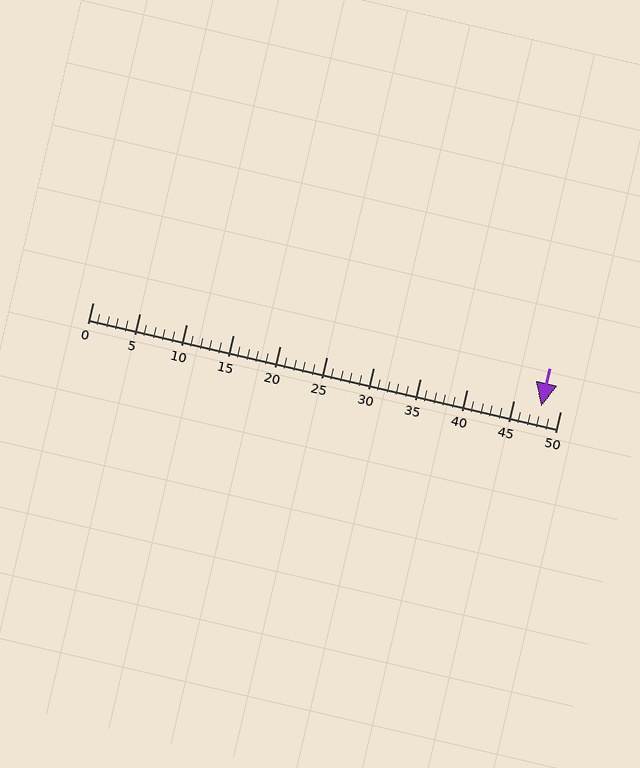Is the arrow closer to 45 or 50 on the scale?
The arrow is closer to 50.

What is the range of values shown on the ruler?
The ruler shows values from 0 to 50.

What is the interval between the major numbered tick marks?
The major tick marks are spaced 5 units apart.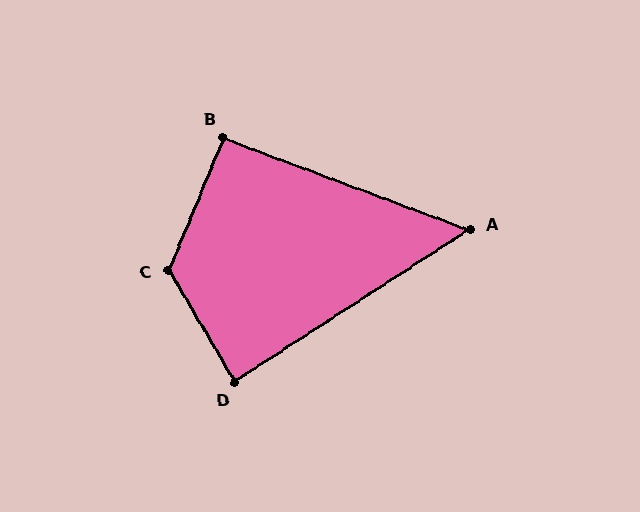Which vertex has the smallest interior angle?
A, at approximately 53 degrees.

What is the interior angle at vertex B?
Approximately 92 degrees (approximately right).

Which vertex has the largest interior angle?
C, at approximately 127 degrees.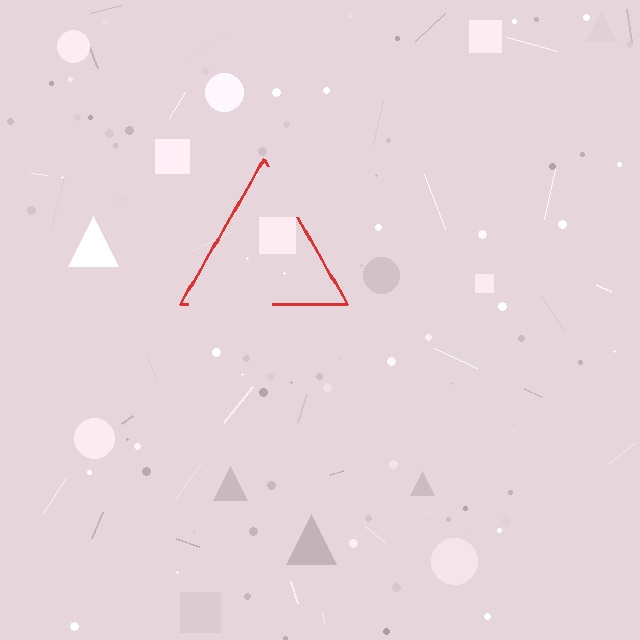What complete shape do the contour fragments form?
The contour fragments form a triangle.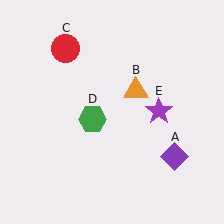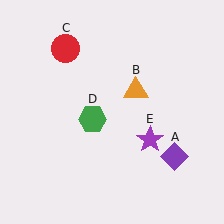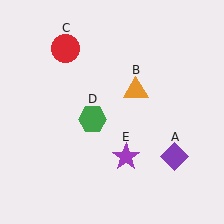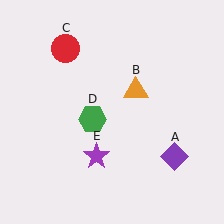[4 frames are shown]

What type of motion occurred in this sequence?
The purple star (object E) rotated clockwise around the center of the scene.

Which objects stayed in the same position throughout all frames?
Purple diamond (object A) and orange triangle (object B) and red circle (object C) and green hexagon (object D) remained stationary.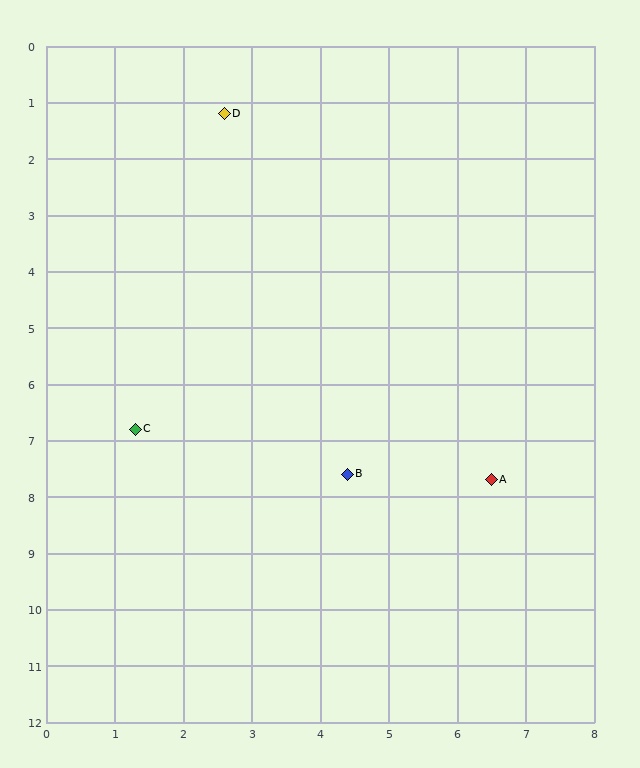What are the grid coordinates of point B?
Point B is at approximately (4.4, 7.6).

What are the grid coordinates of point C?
Point C is at approximately (1.3, 6.8).